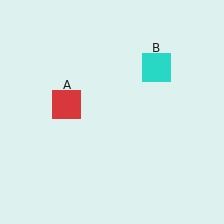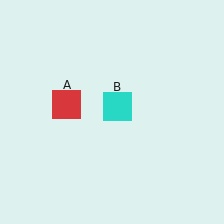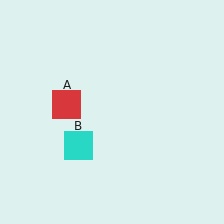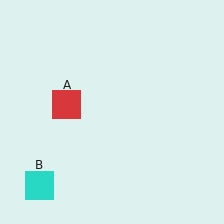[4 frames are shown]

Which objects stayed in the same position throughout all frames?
Red square (object A) remained stationary.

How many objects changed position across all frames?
1 object changed position: cyan square (object B).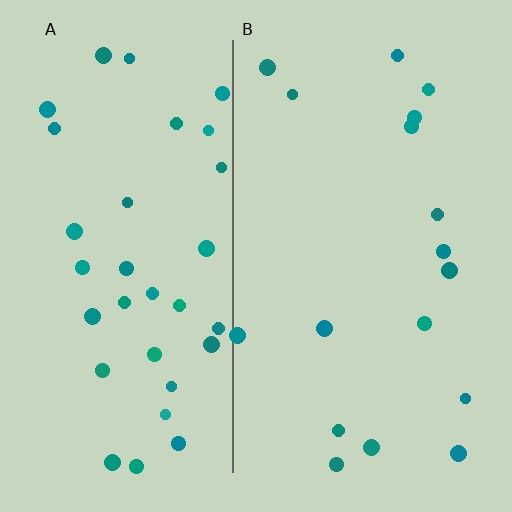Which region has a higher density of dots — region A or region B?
A (the left).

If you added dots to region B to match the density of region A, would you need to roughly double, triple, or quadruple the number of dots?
Approximately double.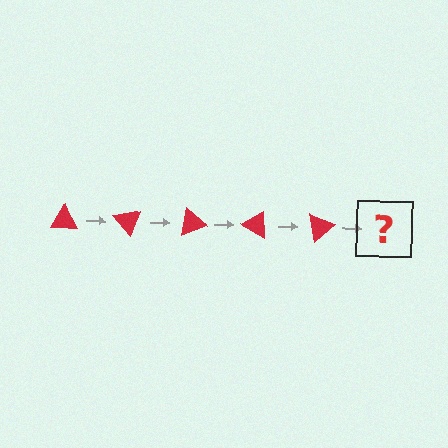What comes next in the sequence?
The next element should be a red triangle rotated 250 degrees.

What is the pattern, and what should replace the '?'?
The pattern is that the triangle rotates 50 degrees each step. The '?' should be a red triangle rotated 250 degrees.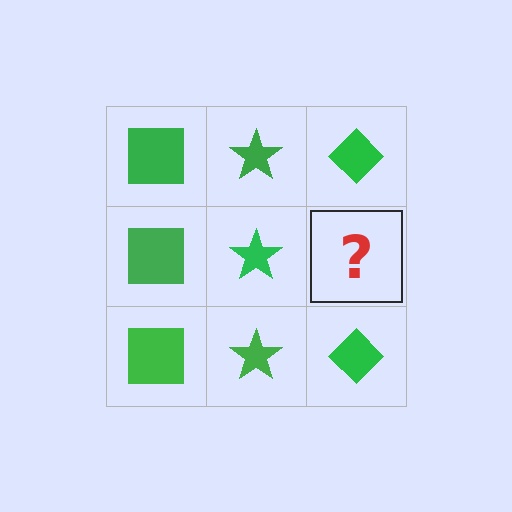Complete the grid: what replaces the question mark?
The question mark should be replaced with a green diamond.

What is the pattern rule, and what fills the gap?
The rule is that each column has a consistent shape. The gap should be filled with a green diamond.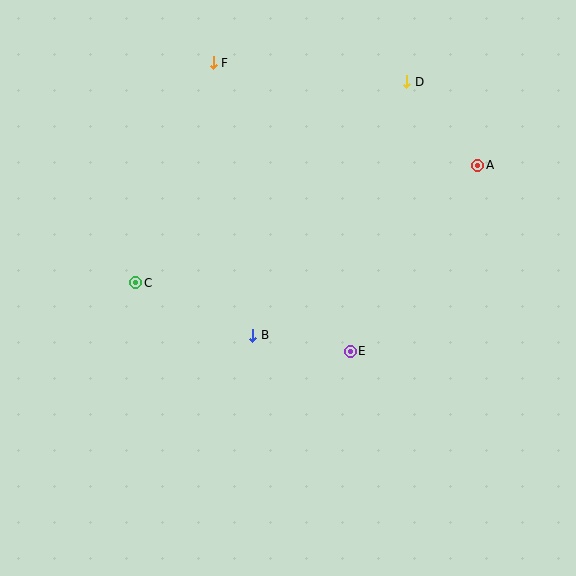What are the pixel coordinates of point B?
Point B is at (253, 335).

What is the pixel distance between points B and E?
The distance between B and E is 99 pixels.